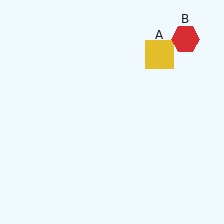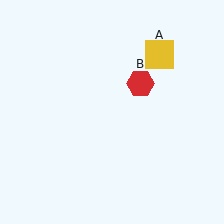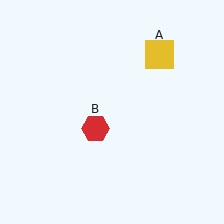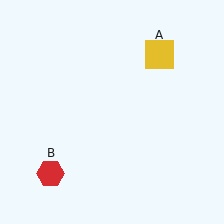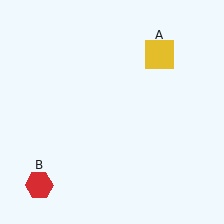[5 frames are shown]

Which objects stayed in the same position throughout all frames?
Yellow square (object A) remained stationary.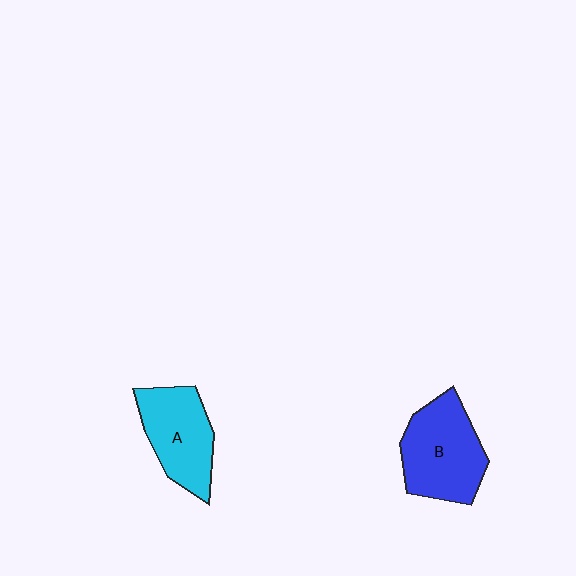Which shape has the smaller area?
Shape A (cyan).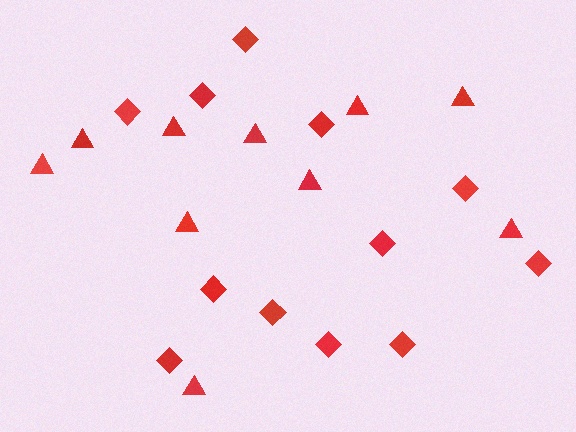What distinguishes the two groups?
There are 2 groups: one group of diamonds (12) and one group of triangles (10).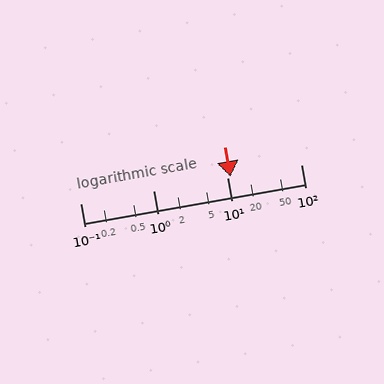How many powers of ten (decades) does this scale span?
The scale spans 3 decades, from 0.1 to 100.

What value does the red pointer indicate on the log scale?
The pointer indicates approximately 11.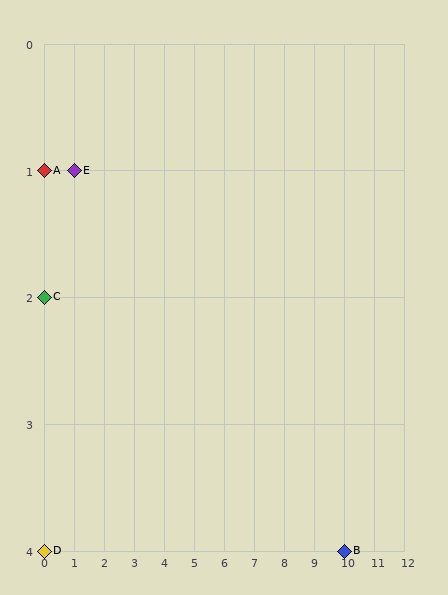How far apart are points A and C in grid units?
Points A and C are 1 row apart.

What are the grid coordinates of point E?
Point E is at grid coordinates (1, 1).